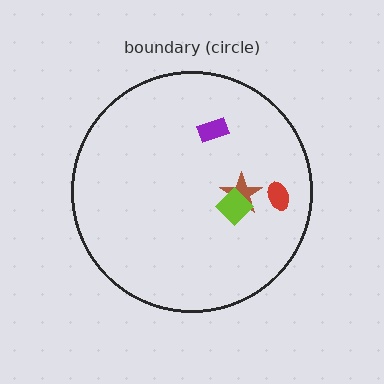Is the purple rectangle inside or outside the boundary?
Inside.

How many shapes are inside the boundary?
4 inside, 0 outside.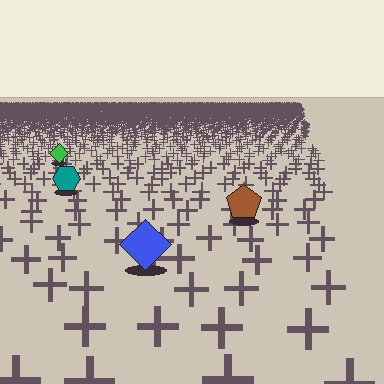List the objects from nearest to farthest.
From nearest to farthest: the blue diamond, the brown pentagon, the teal hexagon, the green diamond.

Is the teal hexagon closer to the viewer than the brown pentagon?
No. The brown pentagon is closer — you can tell from the texture gradient: the ground texture is coarser near it.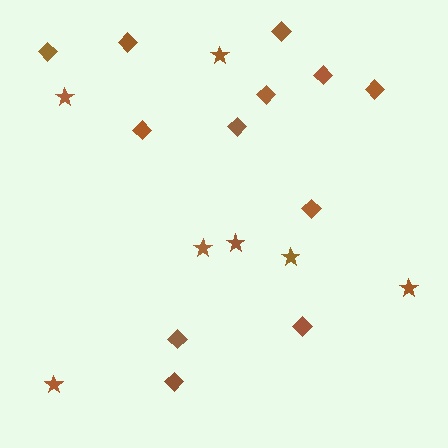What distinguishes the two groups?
There are 2 groups: one group of stars (7) and one group of diamonds (12).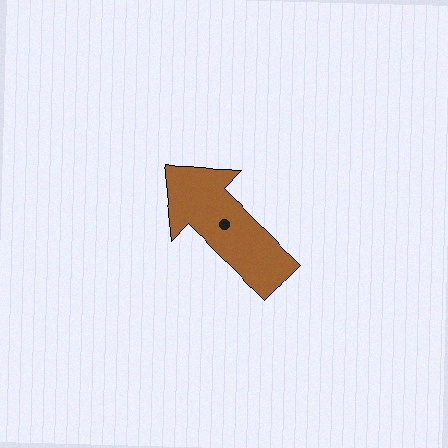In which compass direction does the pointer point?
Northwest.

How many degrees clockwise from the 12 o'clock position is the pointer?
Approximately 314 degrees.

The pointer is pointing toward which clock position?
Roughly 10 o'clock.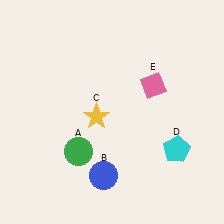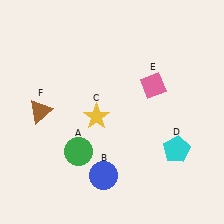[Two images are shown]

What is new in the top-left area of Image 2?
A brown triangle (F) was added in the top-left area of Image 2.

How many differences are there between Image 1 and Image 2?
There is 1 difference between the two images.